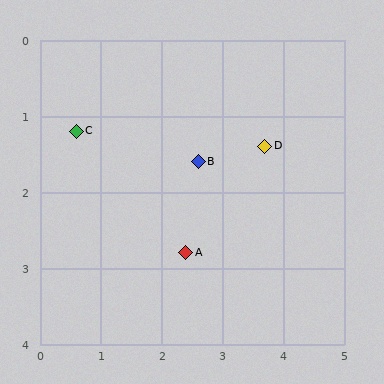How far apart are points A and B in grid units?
Points A and B are about 1.2 grid units apart.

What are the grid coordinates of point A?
Point A is at approximately (2.4, 2.8).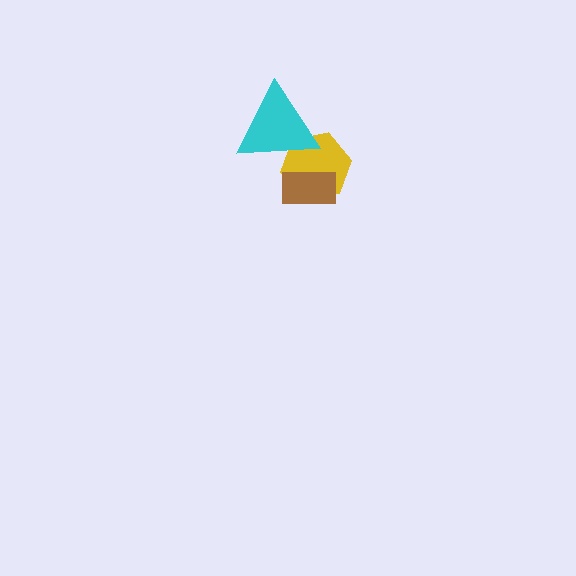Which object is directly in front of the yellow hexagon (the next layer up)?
The cyan triangle is directly in front of the yellow hexagon.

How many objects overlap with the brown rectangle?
1 object overlaps with the brown rectangle.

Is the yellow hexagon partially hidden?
Yes, it is partially covered by another shape.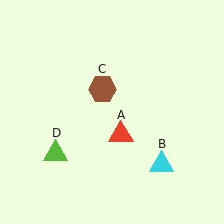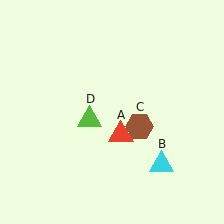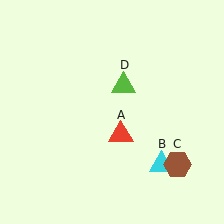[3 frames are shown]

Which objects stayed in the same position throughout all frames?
Red triangle (object A) and cyan triangle (object B) remained stationary.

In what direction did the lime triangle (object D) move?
The lime triangle (object D) moved up and to the right.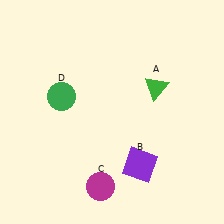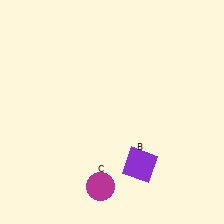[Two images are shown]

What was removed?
The green triangle (A), the green circle (D) were removed in Image 2.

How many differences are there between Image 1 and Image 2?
There are 2 differences between the two images.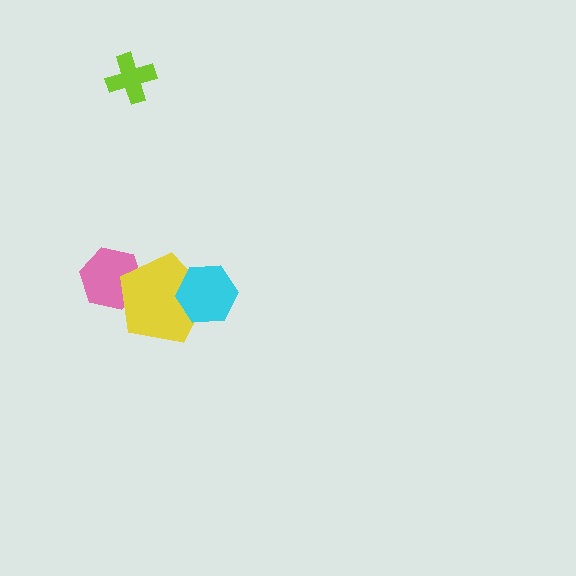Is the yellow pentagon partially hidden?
Yes, it is partially covered by another shape.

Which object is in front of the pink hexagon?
The yellow pentagon is in front of the pink hexagon.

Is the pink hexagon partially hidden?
Yes, it is partially covered by another shape.